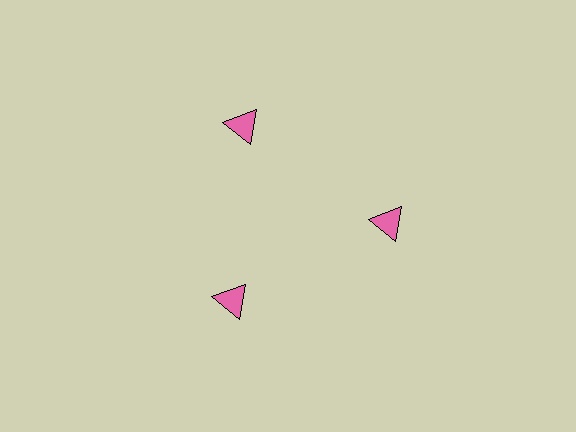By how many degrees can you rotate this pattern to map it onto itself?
The pattern maps onto itself every 120 degrees of rotation.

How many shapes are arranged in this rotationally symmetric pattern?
There are 3 shapes, arranged in 3 groups of 1.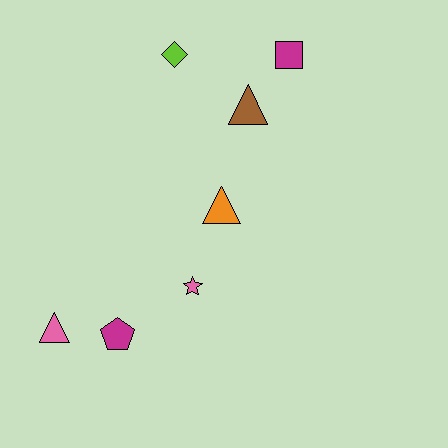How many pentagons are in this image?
There is 1 pentagon.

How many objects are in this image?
There are 7 objects.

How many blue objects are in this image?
There are no blue objects.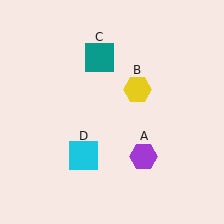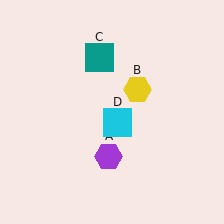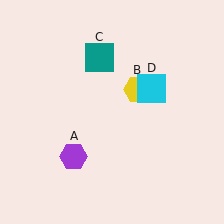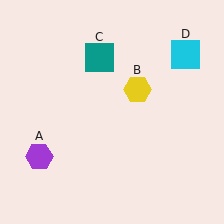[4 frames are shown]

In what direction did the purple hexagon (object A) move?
The purple hexagon (object A) moved left.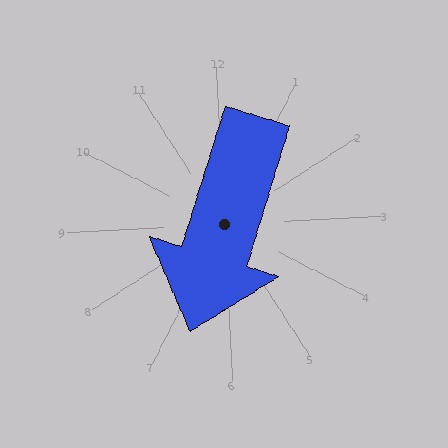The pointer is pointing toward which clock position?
Roughly 7 o'clock.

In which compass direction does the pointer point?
South.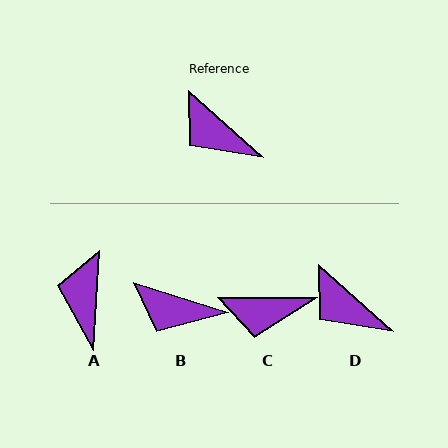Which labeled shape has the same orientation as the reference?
D.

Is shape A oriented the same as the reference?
No, it is off by about 52 degrees.